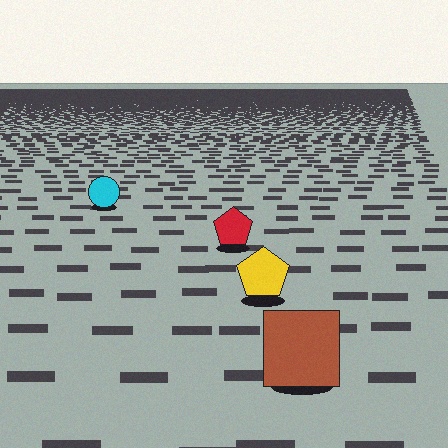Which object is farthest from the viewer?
The cyan circle is farthest from the viewer. It appears smaller and the ground texture around it is denser.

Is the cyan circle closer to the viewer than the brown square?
No. The brown square is closer — you can tell from the texture gradient: the ground texture is coarser near it.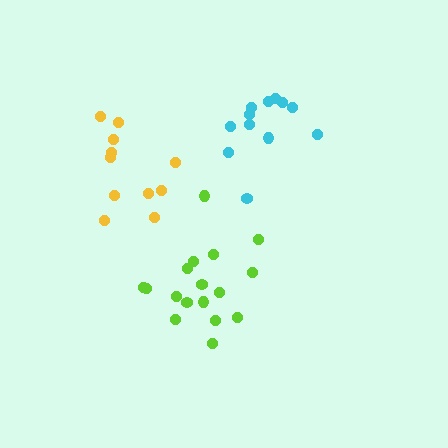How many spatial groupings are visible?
There are 3 spatial groupings.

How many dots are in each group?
Group 1: 17 dots, Group 2: 11 dots, Group 3: 12 dots (40 total).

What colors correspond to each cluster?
The clusters are colored: lime, yellow, cyan.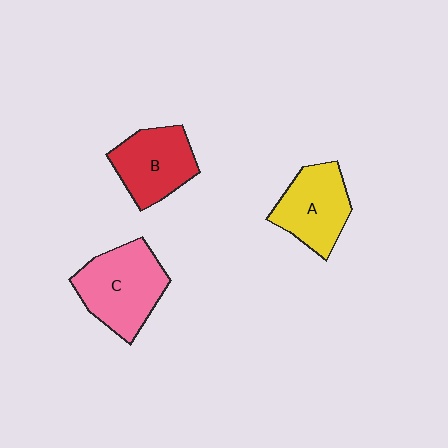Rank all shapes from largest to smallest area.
From largest to smallest: C (pink), A (yellow), B (red).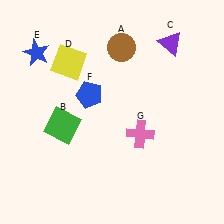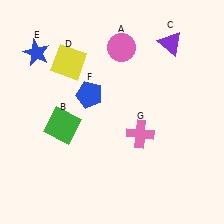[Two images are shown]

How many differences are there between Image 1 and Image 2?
There is 1 difference between the two images.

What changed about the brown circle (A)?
In Image 1, A is brown. In Image 2, it changed to pink.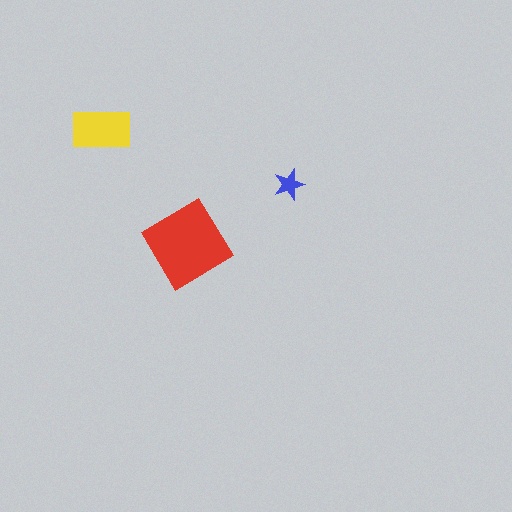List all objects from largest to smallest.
The red diamond, the yellow rectangle, the blue star.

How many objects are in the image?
There are 3 objects in the image.